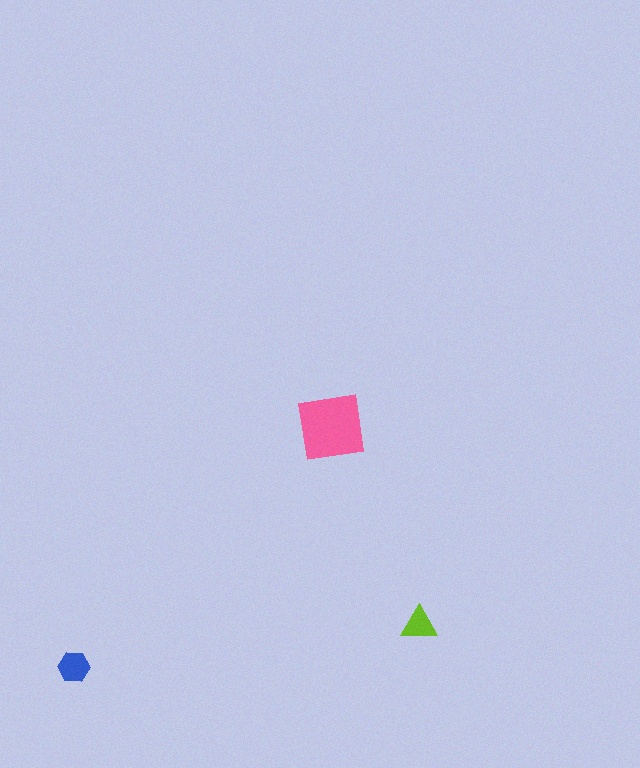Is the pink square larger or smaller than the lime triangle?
Larger.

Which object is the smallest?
The lime triangle.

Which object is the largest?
The pink square.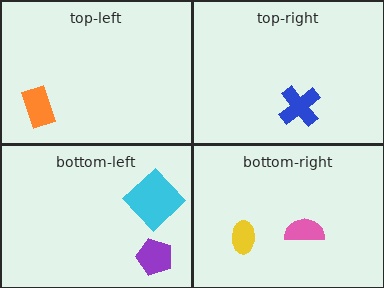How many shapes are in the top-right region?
1.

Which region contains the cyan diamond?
The bottom-left region.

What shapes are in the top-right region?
The blue cross.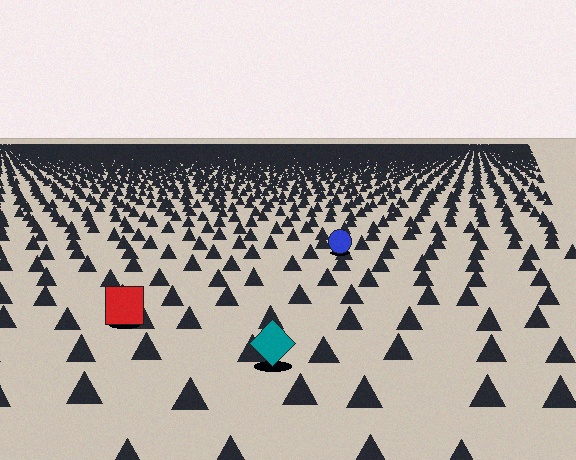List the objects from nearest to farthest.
From nearest to farthest: the teal diamond, the red square, the blue circle.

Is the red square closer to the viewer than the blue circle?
Yes. The red square is closer — you can tell from the texture gradient: the ground texture is coarser near it.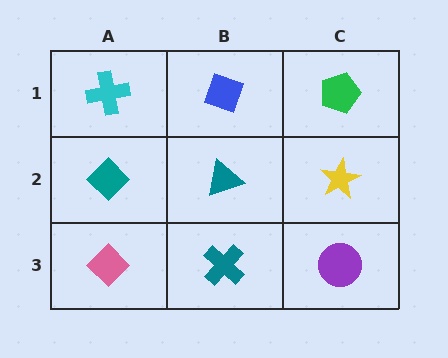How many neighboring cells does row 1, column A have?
2.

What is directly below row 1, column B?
A teal triangle.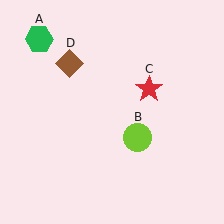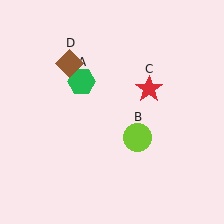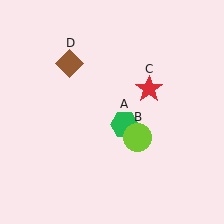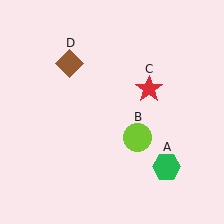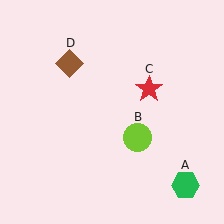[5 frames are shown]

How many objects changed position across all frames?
1 object changed position: green hexagon (object A).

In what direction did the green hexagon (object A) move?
The green hexagon (object A) moved down and to the right.